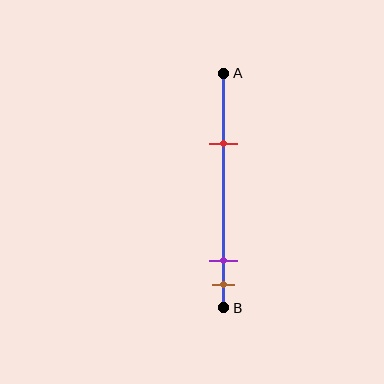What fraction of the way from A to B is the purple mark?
The purple mark is approximately 80% (0.8) of the way from A to B.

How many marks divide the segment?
There are 3 marks dividing the segment.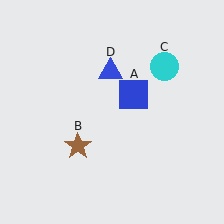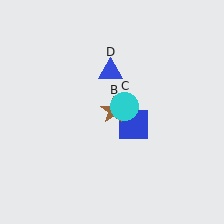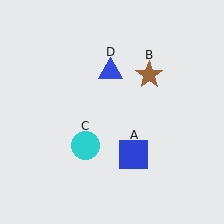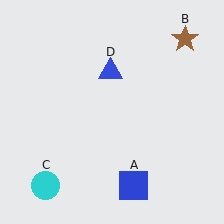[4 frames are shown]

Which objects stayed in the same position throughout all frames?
Blue triangle (object D) remained stationary.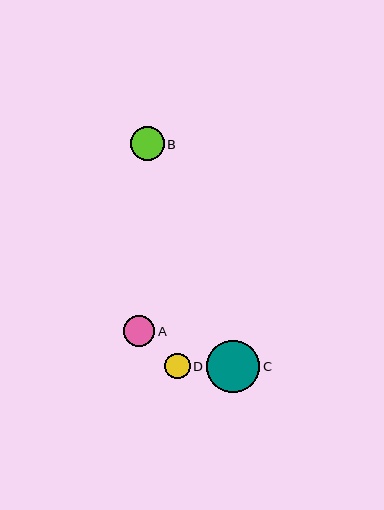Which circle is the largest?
Circle C is the largest with a size of approximately 53 pixels.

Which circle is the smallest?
Circle D is the smallest with a size of approximately 25 pixels.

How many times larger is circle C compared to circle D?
Circle C is approximately 2.1 times the size of circle D.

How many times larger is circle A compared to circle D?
Circle A is approximately 1.2 times the size of circle D.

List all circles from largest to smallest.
From largest to smallest: C, B, A, D.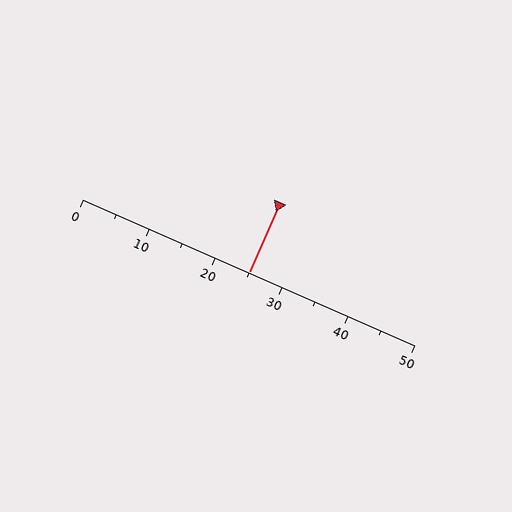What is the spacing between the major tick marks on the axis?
The major ticks are spaced 10 apart.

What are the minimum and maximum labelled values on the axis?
The axis runs from 0 to 50.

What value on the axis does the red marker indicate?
The marker indicates approximately 25.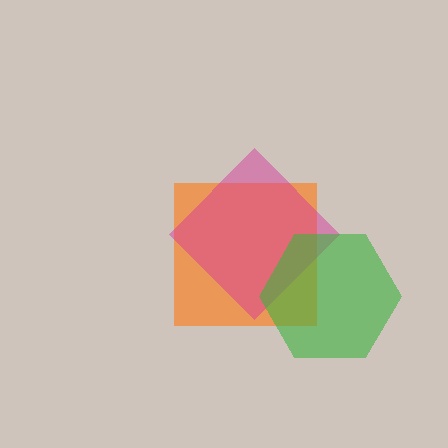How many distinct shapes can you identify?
There are 3 distinct shapes: an orange square, a magenta diamond, a green hexagon.